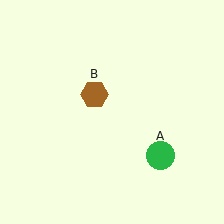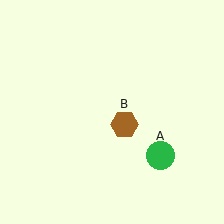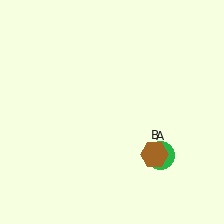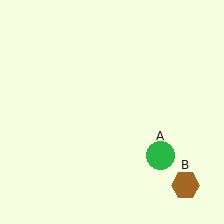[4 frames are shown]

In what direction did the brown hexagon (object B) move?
The brown hexagon (object B) moved down and to the right.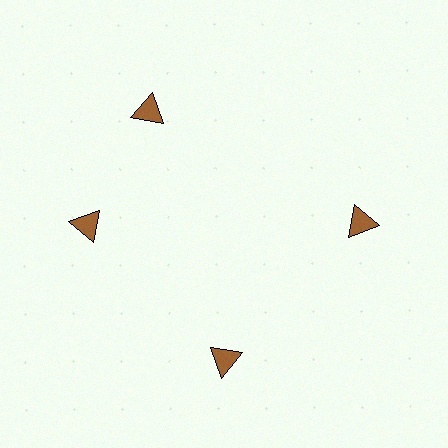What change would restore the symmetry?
The symmetry would be restored by rotating it back into even spacing with its neighbors so that all 4 triangles sit at equal angles and equal distance from the center.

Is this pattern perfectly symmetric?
No. The 4 brown triangles are arranged in a ring, but one element near the 12 o'clock position is rotated out of alignment along the ring, breaking the 4-fold rotational symmetry.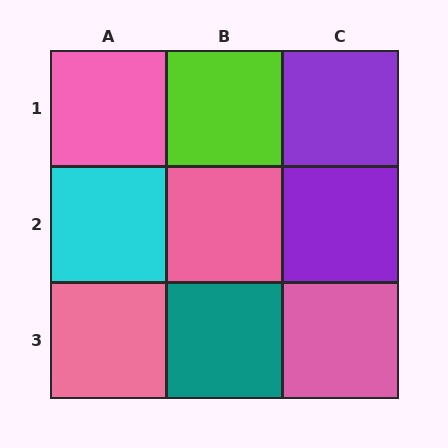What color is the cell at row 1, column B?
Lime.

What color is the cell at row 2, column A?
Cyan.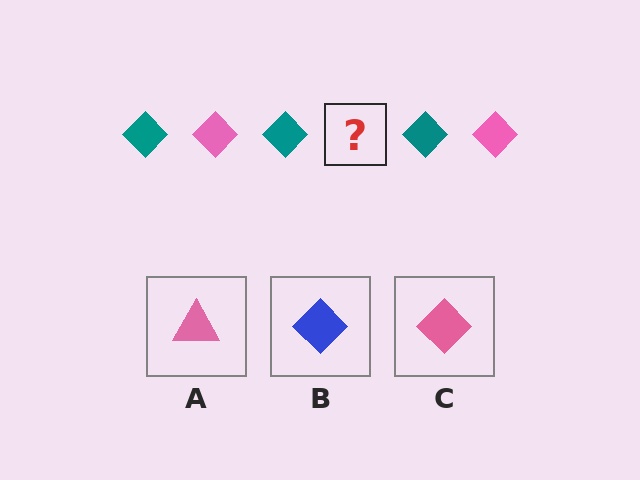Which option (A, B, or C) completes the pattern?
C.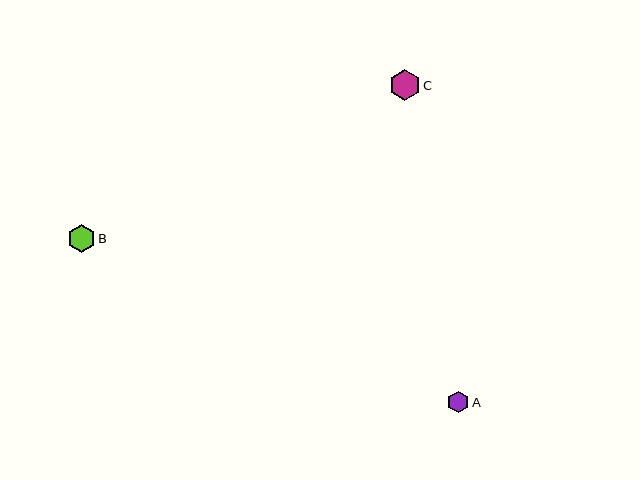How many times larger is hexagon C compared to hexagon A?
Hexagon C is approximately 1.4 times the size of hexagon A.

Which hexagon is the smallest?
Hexagon A is the smallest with a size of approximately 22 pixels.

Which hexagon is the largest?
Hexagon C is the largest with a size of approximately 31 pixels.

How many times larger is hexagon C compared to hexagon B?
Hexagon C is approximately 1.1 times the size of hexagon B.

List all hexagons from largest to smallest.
From largest to smallest: C, B, A.